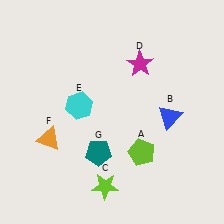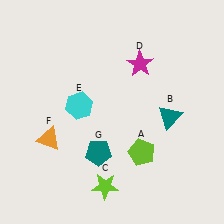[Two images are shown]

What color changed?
The triangle (B) changed from blue in Image 1 to teal in Image 2.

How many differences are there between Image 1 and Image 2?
There is 1 difference between the two images.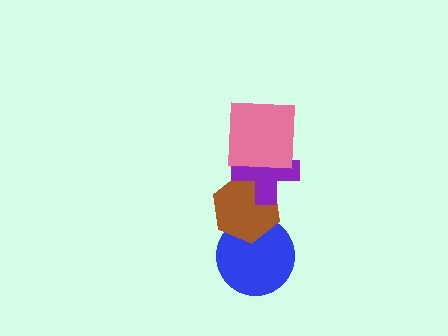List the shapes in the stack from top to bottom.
From top to bottom: the pink square, the purple cross, the brown hexagon, the blue circle.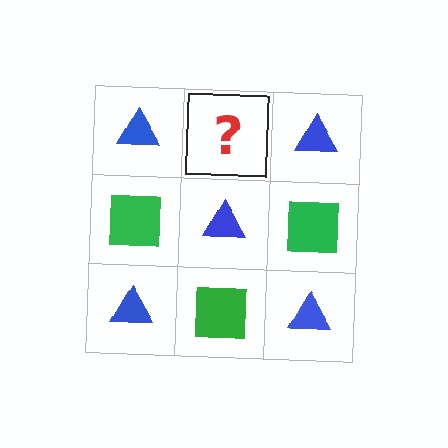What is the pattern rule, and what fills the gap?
The rule is that it alternates blue triangle and green square in a checkerboard pattern. The gap should be filled with a green square.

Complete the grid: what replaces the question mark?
The question mark should be replaced with a green square.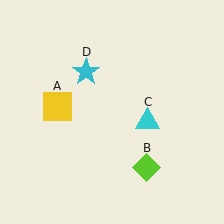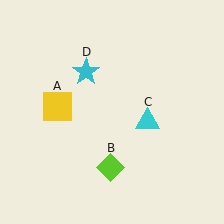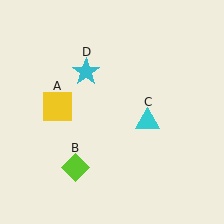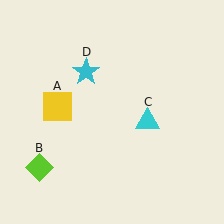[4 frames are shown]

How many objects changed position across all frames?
1 object changed position: lime diamond (object B).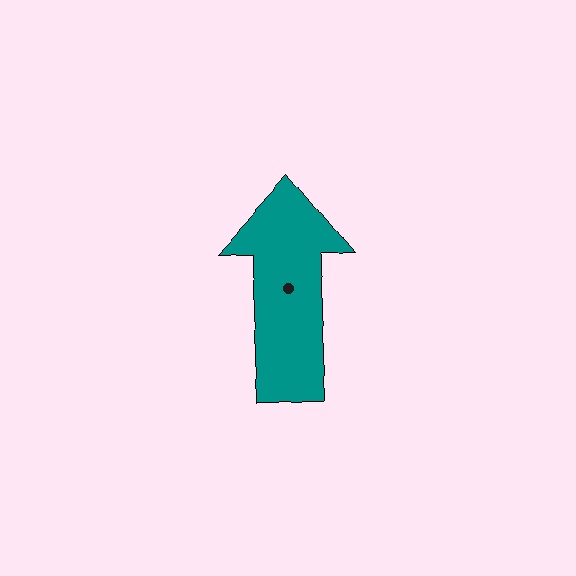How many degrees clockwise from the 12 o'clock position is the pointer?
Approximately 1 degrees.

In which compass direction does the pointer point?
North.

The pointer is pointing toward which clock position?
Roughly 12 o'clock.